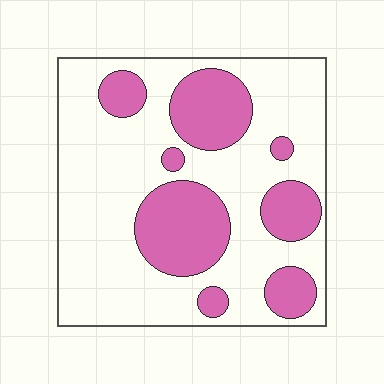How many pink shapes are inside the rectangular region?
8.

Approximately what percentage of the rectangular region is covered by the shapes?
Approximately 30%.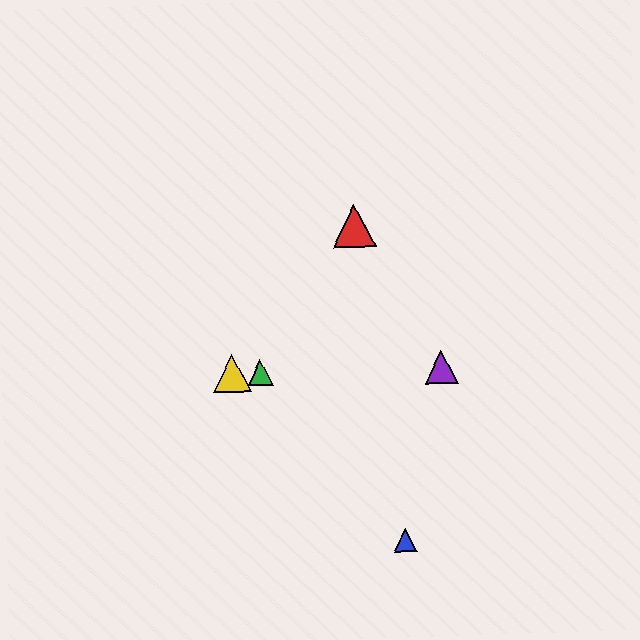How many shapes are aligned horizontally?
3 shapes (the green triangle, the yellow triangle, the purple triangle) are aligned horizontally.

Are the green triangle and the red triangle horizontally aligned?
No, the green triangle is at y≈373 and the red triangle is at y≈225.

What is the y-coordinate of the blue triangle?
The blue triangle is at y≈540.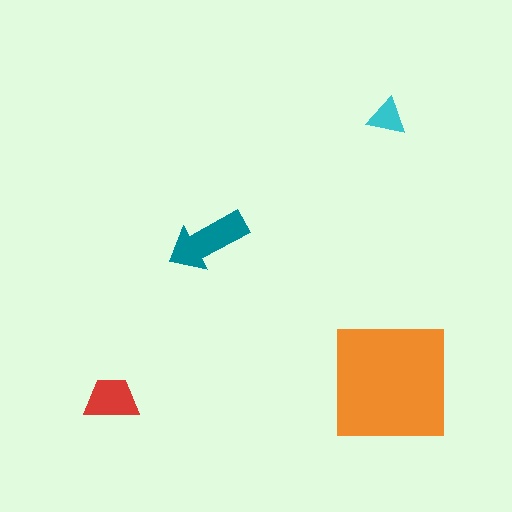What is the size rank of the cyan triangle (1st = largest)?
4th.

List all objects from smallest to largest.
The cyan triangle, the red trapezoid, the teal arrow, the orange square.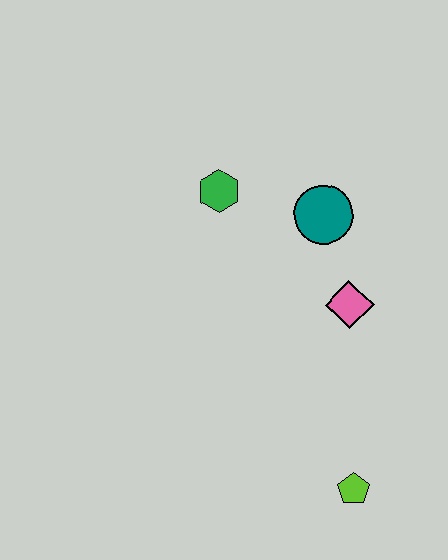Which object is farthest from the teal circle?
The lime pentagon is farthest from the teal circle.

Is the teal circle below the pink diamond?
No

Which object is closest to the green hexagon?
The teal circle is closest to the green hexagon.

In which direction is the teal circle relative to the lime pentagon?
The teal circle is above the lime pentagon.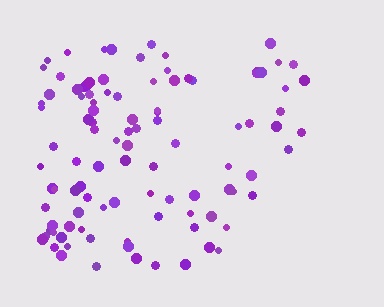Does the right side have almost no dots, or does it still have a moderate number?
Still a moderate number, just noticeably fewer than the left.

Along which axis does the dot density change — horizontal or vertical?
Horizontal.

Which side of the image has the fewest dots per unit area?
The right.